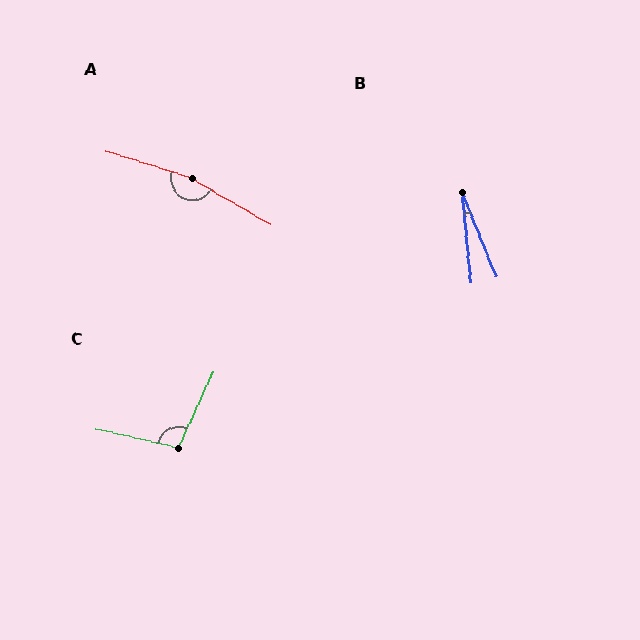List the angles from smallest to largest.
B (16°), C (102°), A (167°).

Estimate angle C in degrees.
Approximately 102 degrees.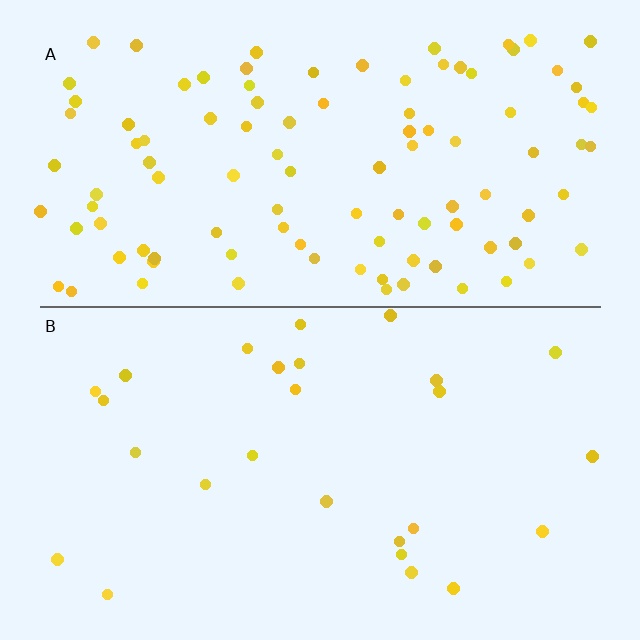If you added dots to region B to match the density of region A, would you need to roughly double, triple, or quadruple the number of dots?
Approximately quadruple.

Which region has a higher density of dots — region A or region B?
A (the top).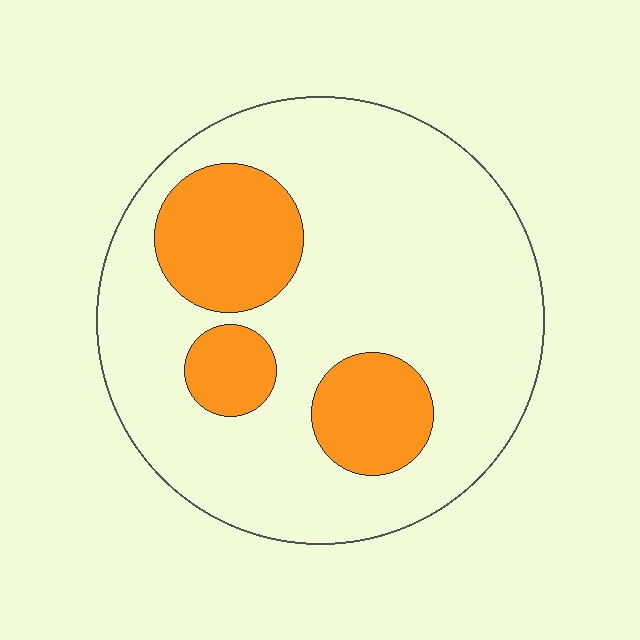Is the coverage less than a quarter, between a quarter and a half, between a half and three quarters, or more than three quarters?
Less than a quarter.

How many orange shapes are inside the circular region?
3.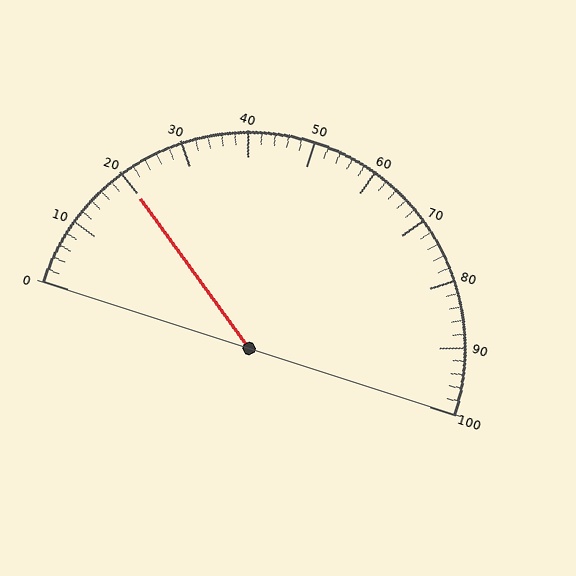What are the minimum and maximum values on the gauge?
The gauge ranges from 0 to 100.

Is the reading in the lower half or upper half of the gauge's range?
The reading is in the lower half of the range (0 to 100).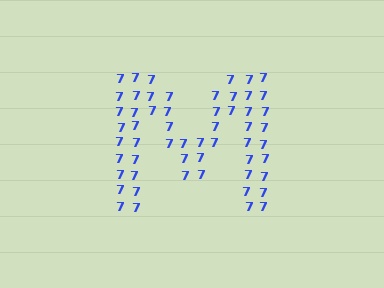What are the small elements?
The small elements are digit 7's.